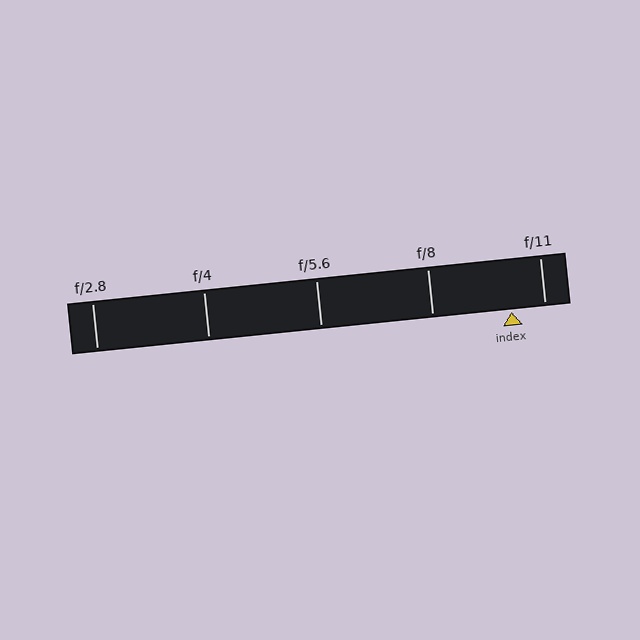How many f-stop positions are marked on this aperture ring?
There are 5 f-stop positions marked.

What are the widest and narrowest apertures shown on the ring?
The widest aperture shown is f/2.8 and the narrowest is f/11.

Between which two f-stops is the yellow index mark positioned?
The index mark is between f/8 and f/11.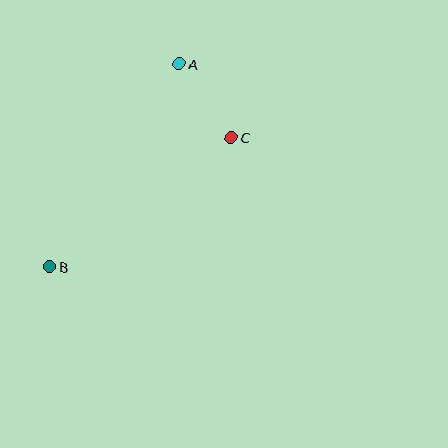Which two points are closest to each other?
Points A and C are closest to each other.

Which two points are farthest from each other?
Points A and B are farthest from each other.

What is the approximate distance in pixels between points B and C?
The distance between B and C is approximately 223 pixels.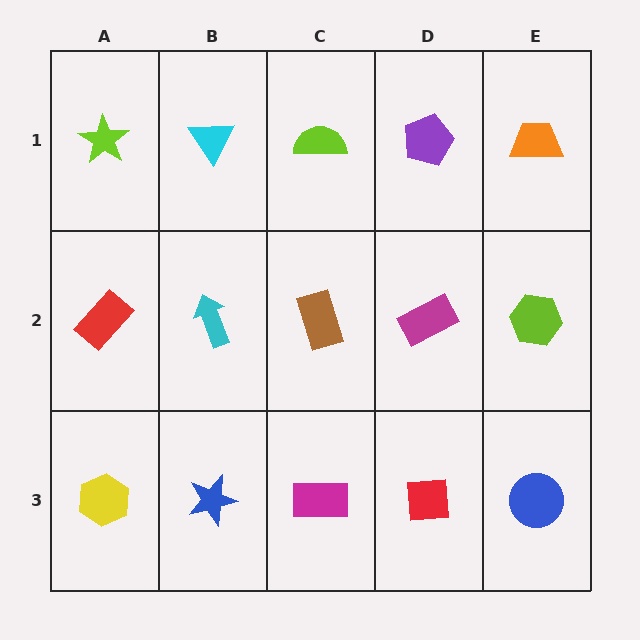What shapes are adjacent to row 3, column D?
A magenta rectangle (row 2, column D), a magenta rectangle (row 3, column C), a blue circle (row 3, column E).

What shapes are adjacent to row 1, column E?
A lime hexagon (row 2, column E), a purple pentagon (row 1, column D).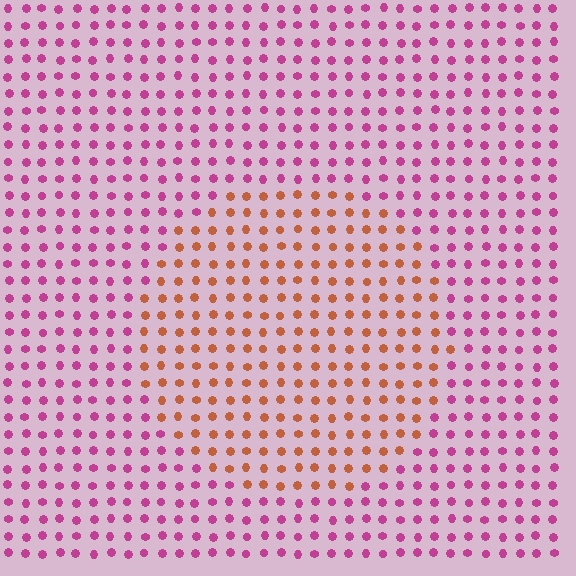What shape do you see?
I see a circle.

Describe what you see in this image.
The image is filled with small magenta elements in a uniform arrangement. A circle-shaped region is visible where the elements are tinted to a slightly different hue, forming a subtle color boundary.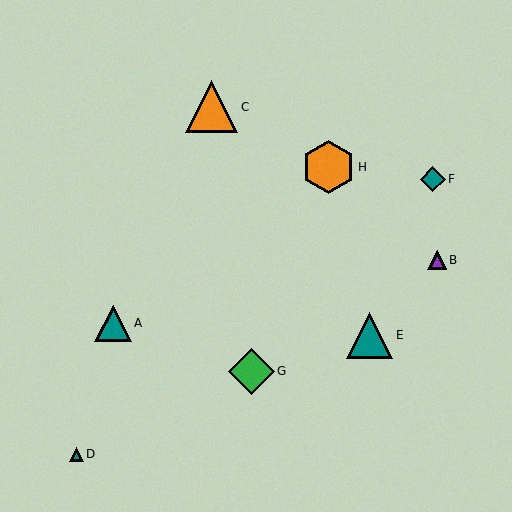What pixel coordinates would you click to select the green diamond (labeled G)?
Click at (251, 371) to select the green diamond G.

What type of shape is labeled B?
Shape B is a purple triangle.